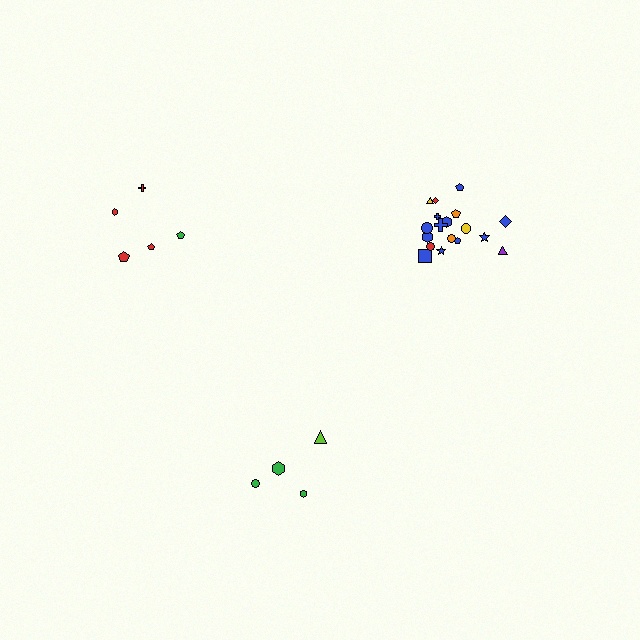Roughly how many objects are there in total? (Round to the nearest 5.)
Roughly 25 objects in total.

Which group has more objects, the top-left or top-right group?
The top-right group.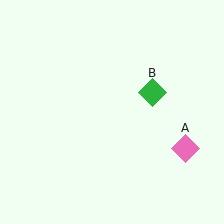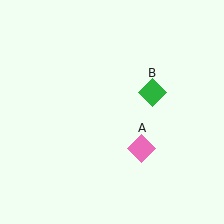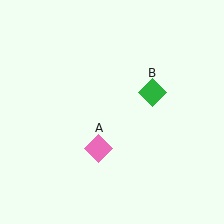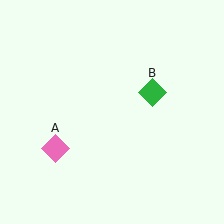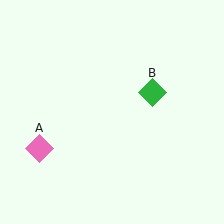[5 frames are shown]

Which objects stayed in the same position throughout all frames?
Green diamond (object B) remained stationary.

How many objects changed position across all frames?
1 object changed position: pink diamond (object A).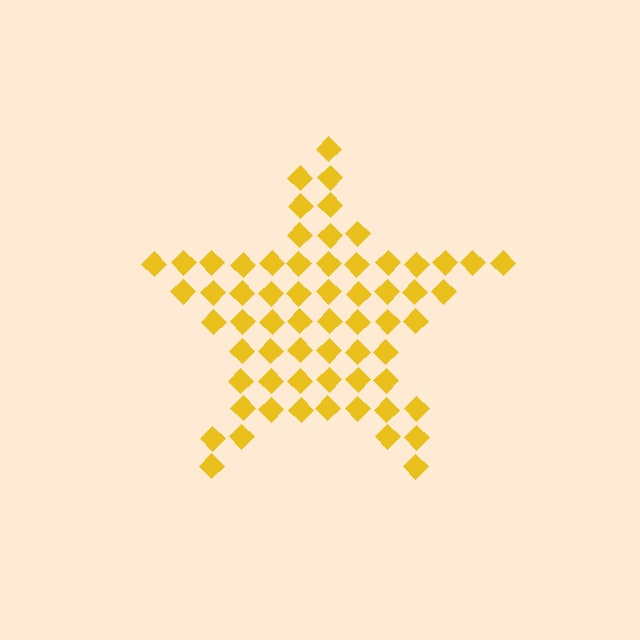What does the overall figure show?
The overall figure shows a star.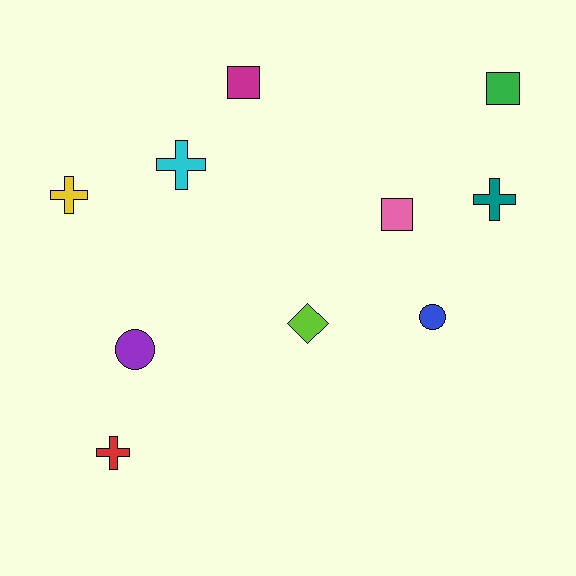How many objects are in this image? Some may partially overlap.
There are 10 objects.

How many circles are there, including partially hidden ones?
There are 2 circles.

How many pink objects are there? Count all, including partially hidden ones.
There is 1 pink object.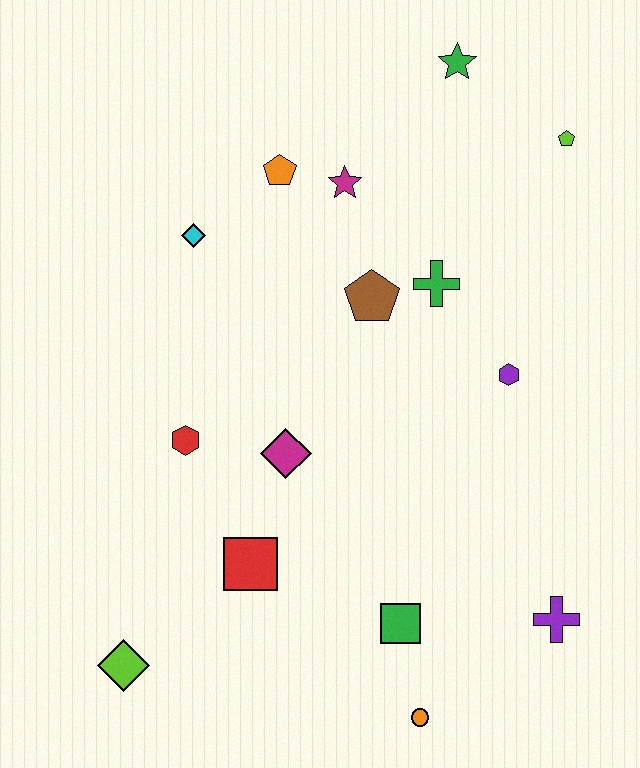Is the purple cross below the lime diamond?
No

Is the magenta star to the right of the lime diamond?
Yes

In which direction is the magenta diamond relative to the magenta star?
The magenta diamond is below the magenta star.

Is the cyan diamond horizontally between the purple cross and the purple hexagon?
No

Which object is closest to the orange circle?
The green square is closest to the orange circle.